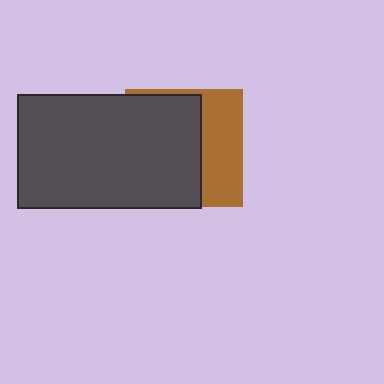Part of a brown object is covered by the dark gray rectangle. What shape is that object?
It is a square.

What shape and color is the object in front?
The object in front is a dark gray rectangle.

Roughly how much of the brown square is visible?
A small part of it is visible (roughly 38%).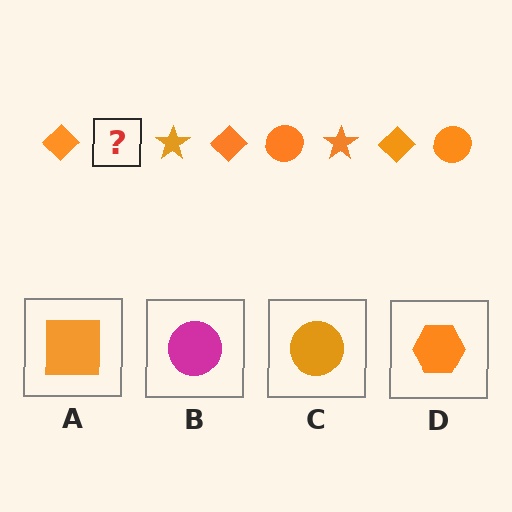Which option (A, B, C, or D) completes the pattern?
C.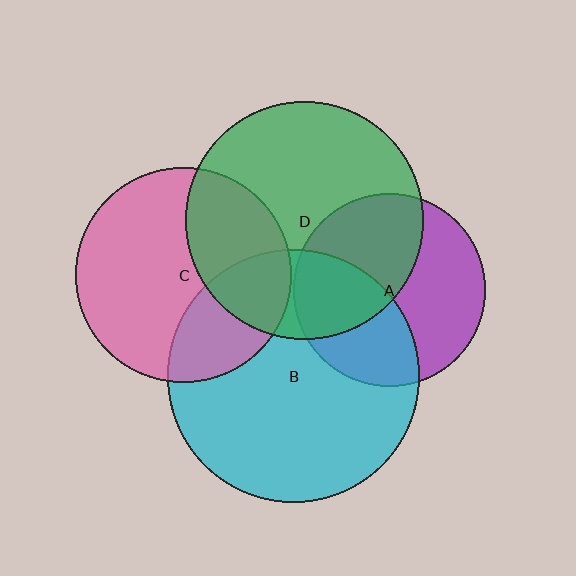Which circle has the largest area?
Circle B (cyan).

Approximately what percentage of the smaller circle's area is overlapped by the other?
Approximately 35%.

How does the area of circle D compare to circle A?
Approximately 1.5 times.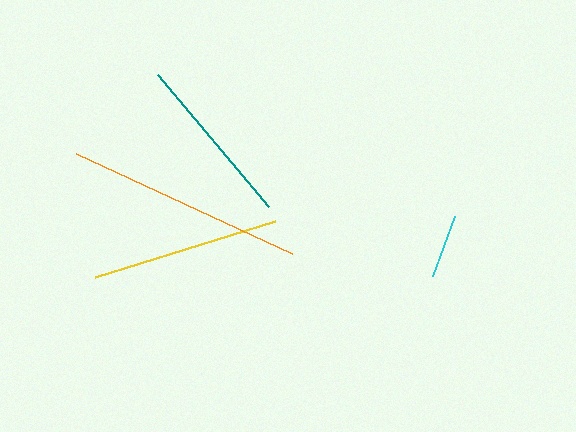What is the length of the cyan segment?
The cyan segment is approximately 64 pixels long.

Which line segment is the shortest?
The cyan line is the shortest at approximately 64 pixels.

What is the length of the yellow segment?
The yellow segment is approximately 189 pixels long.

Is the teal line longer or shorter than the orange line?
The orange line is longer than the teal line.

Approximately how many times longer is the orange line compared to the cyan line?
The orange line is approximately 3.8 times the length of the cyan line.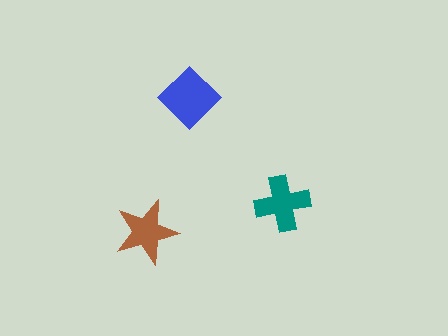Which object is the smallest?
The brown star.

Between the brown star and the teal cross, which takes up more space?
The teal cross.